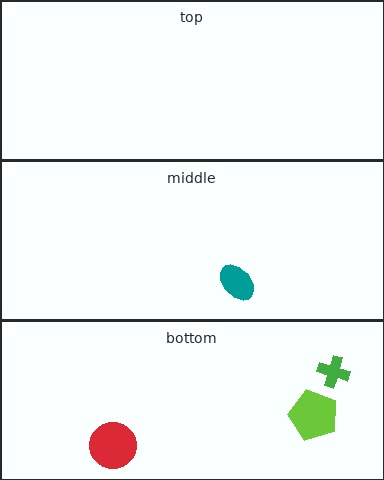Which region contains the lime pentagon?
The bottom region.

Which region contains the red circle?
The bottom region.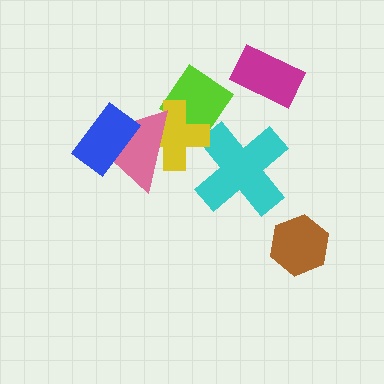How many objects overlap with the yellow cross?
3 objects overlap with the yellow cross.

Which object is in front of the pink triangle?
The blue rectangle is in front of the pink triangle.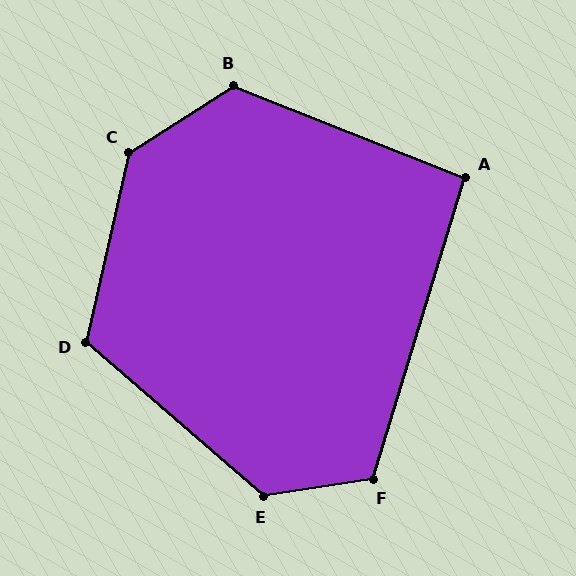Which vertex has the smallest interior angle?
A, at approximately 94 degrees.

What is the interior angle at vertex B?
Approximately 126 degrees (obtuse).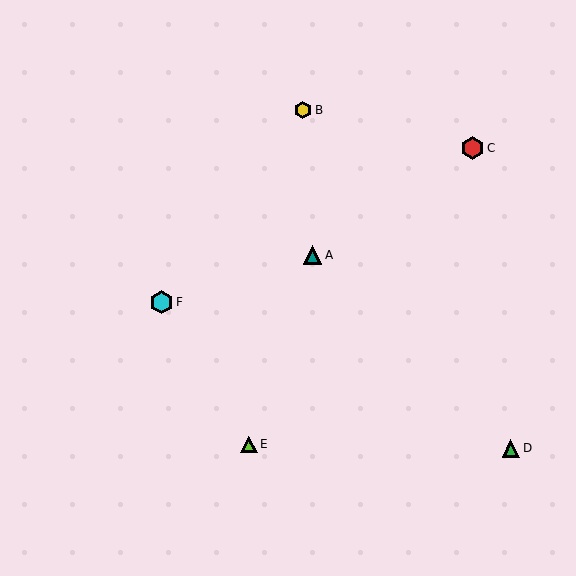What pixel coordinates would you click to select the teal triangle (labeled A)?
Click at (312, 255) to select the teal triangle A.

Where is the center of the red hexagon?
The center of the red hexagon is at (472, 148).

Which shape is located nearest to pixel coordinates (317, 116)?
The yellow hexagon (labeled B) at (303, 110) is nearest to that location.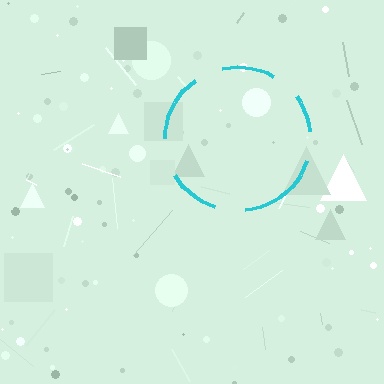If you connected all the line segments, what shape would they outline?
They would outline a circle.